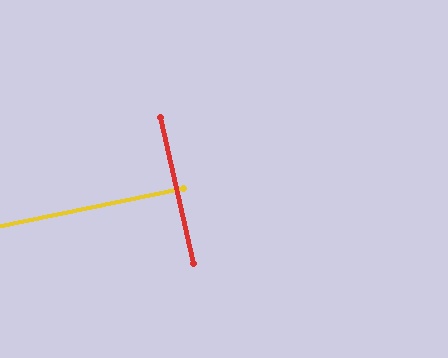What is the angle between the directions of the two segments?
Approximately 89 degrees.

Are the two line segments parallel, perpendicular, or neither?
Perpendicular — they meet at approximately 89°.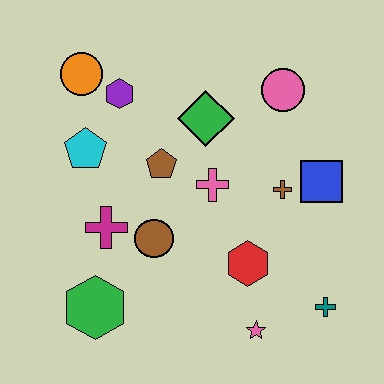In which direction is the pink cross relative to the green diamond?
The pink cross is below the green diamond.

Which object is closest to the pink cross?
The brown pentagon is closest to the pink cross.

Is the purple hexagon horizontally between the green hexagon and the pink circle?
Yes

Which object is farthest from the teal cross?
The orange circle is farthest from the teal cross.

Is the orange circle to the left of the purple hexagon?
Yes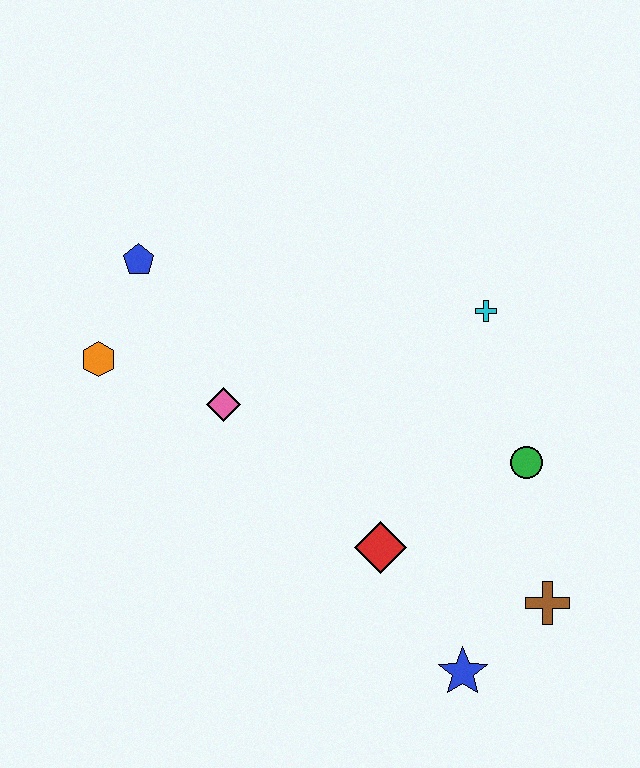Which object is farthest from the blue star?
The blue pentagon is farthest from the blue star.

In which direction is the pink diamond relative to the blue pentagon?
The pink diamond is below the blue pentagon.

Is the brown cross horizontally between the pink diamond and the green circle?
No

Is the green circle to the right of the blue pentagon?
Yes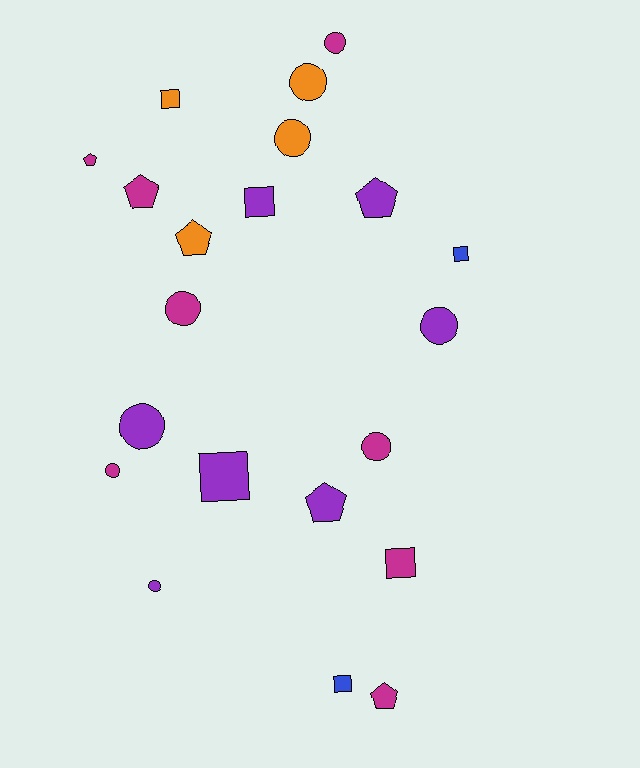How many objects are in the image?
There are 21 objects.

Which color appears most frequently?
Magenta, with 8 objects.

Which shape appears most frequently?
Circle, with 9 objects.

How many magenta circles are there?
There are 4 magenta circles.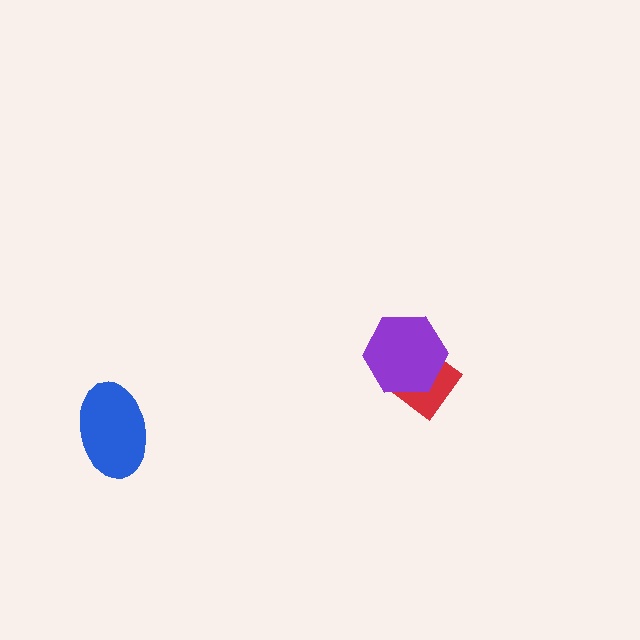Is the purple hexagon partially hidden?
No, no other shape covers it.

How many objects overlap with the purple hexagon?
1 object overlaps with the purple hexagon.